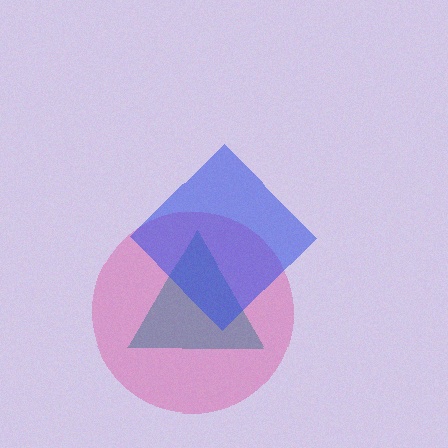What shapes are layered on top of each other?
The layered shapes are: a teal triangle, a pink circle, a blue diamond.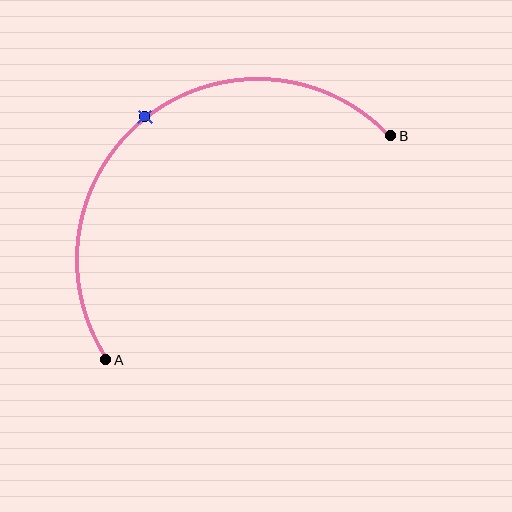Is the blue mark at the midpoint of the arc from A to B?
Yes. The blue mark lies on the arc at equal arc-length from both A and B — it is the arc midpoint.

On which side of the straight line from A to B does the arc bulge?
The arc bulges above and to the left of the straight line connecting A and B.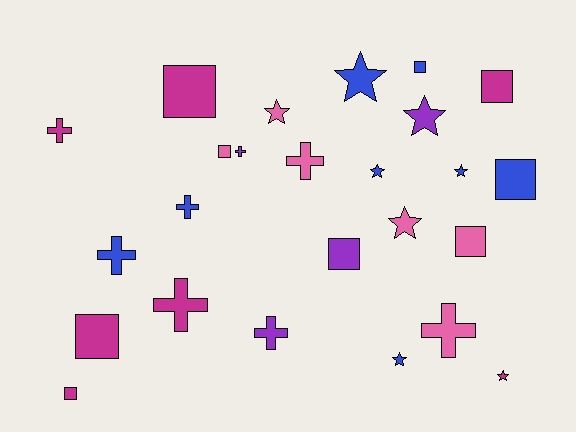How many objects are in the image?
There are 25 objects.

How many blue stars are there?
There are 4 blue stars.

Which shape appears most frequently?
Square, with 9 objects.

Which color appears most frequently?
Blue, with 8 objects.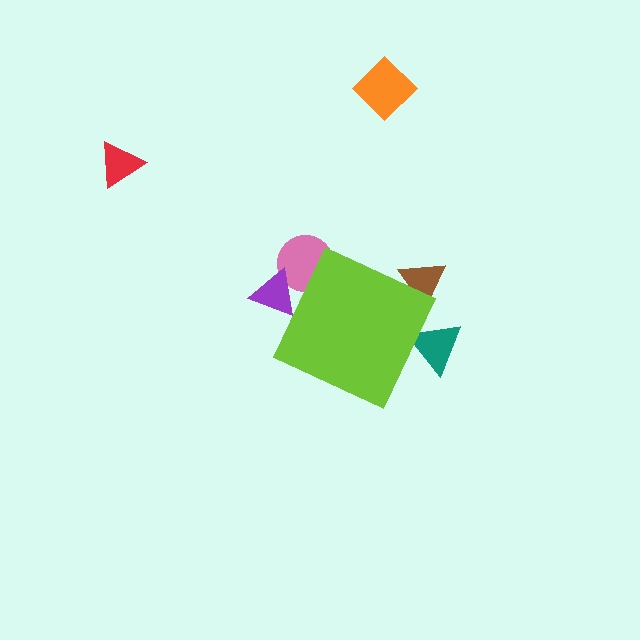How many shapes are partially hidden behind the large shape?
4 shapes are partially hidden.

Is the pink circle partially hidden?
Yes, the pink circle is partially hidden behind the lime diamond.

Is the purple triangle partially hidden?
Yes, the purple triangle is partially hidden behind the lime diamond.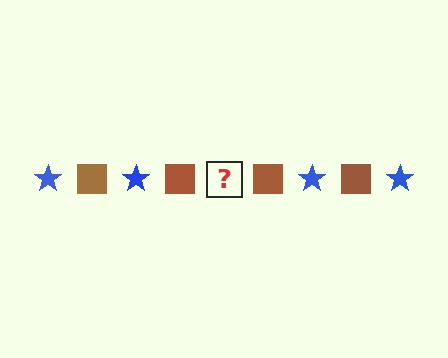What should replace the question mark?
The question mark should be replaced with a blue star.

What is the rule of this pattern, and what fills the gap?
The rule is that the pattern alternates between blue star and brown square. The gap should be filled with a blue star.